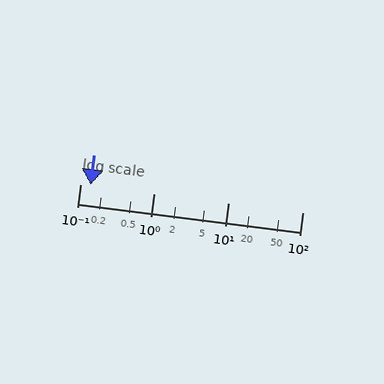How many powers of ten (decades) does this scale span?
The scale spans 3 decades, from 0.1 to 100.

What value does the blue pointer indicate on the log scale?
The pointer indicates approximately 0.14.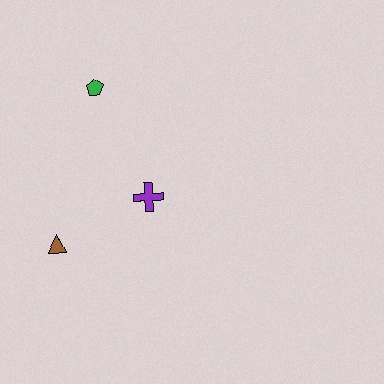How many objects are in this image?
There are 3 objects.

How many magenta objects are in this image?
There are no magenta objects.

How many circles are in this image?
There are no circles.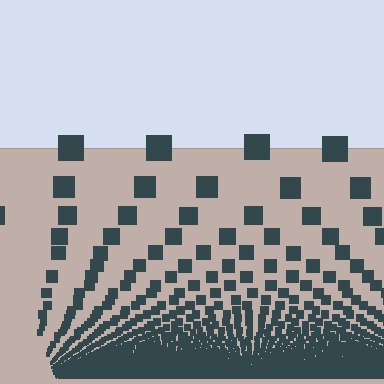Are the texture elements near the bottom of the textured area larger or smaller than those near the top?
Smaller. The gradient is inverted — elements near the bottom are smaller and denser.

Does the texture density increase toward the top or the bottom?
Density increases toward the bottom.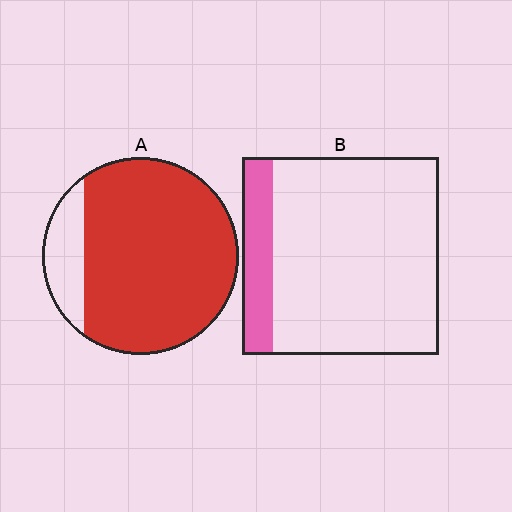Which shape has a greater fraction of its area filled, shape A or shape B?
Shape A.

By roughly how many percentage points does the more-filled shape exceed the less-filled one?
By roughly 70 percentage points (A over B).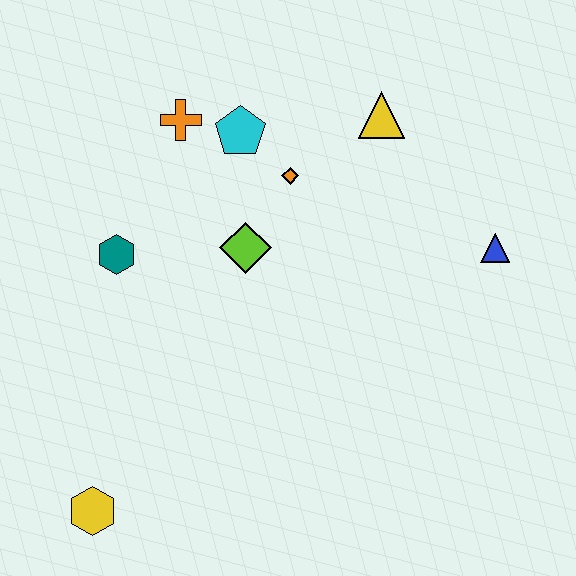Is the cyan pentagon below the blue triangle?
No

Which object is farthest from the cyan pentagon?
The yellow hexagon is farthest from the cyan pentagon.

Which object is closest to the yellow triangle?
The orange diamond is closest to the yellow triangle.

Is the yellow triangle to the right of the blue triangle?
No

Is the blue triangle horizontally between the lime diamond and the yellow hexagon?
No